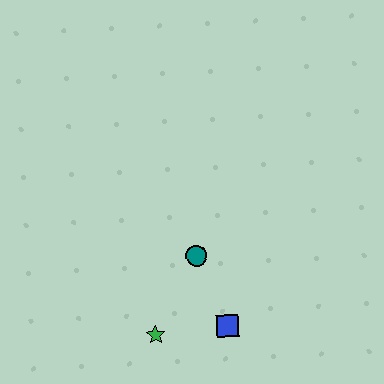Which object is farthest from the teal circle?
The green star is farthest from the teal circle.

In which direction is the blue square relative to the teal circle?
The blue square is below the teal circle.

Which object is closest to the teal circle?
The blue square is closest to the teal circle.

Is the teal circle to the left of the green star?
No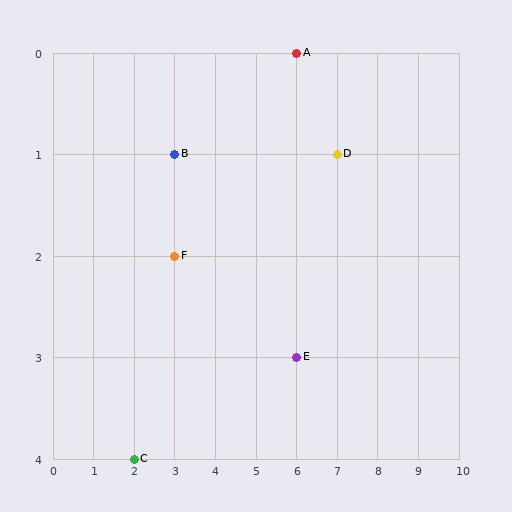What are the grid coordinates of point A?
Point A is at grid coordinates (6, 0).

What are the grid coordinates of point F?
Point F is at grid coordinates (3, 2).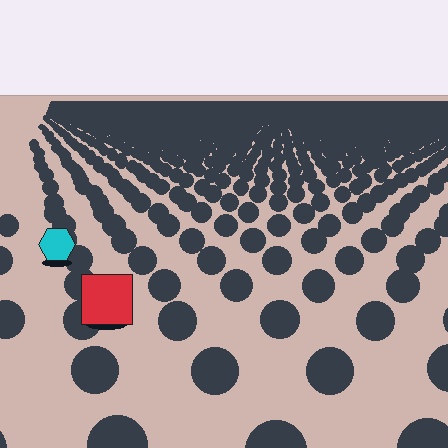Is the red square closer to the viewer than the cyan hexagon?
Yes. The red square is closer — you can tell from the texture gradient: the ground texture is coarser near it.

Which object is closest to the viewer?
The red square is closest. The texture marks near it are larger and more spread out.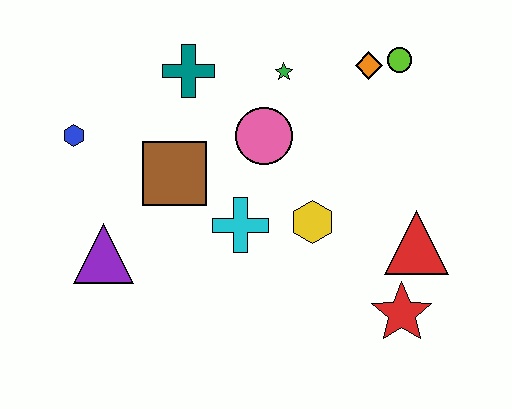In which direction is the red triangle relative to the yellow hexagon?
The red triangle is to the right of the yellow hexagon.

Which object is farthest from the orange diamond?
The purple triangle is farthest from the orange diamond.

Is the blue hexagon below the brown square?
No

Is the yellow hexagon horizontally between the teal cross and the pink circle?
No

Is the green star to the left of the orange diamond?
Yes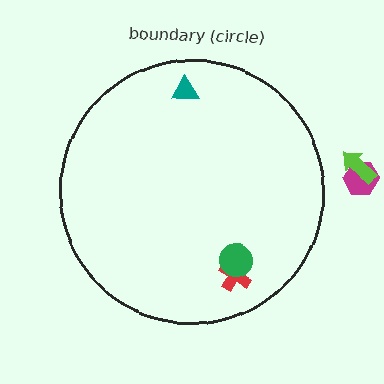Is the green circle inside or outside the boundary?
Inside.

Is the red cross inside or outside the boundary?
Inside.